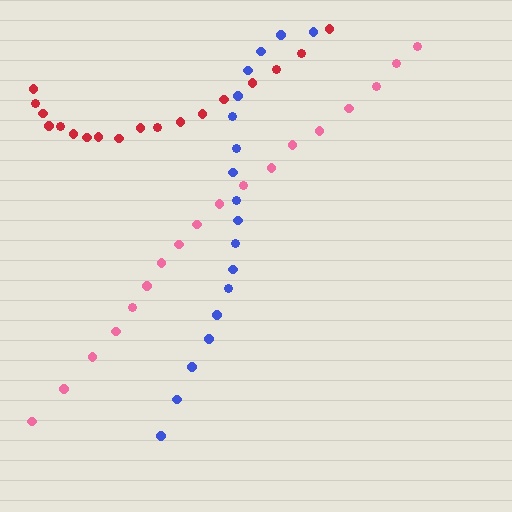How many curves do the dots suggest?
There are 3 distinct paths.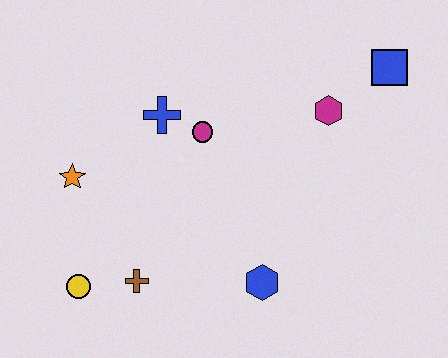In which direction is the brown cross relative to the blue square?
The brown cross is to the left of the blue square.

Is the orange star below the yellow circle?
No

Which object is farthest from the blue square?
The yellow circle is farthest from the blue square.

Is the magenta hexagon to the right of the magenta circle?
Yes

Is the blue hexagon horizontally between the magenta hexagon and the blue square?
No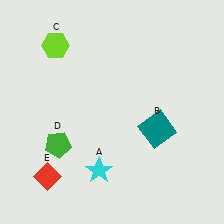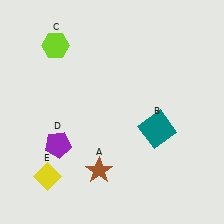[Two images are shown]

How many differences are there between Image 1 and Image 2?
There are 3 differences between the two images.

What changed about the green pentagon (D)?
In Image 1, D is green. In Image 2, it changed to purple.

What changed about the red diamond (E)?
In Image 1, E is red. In Image 2, it changed to yellow.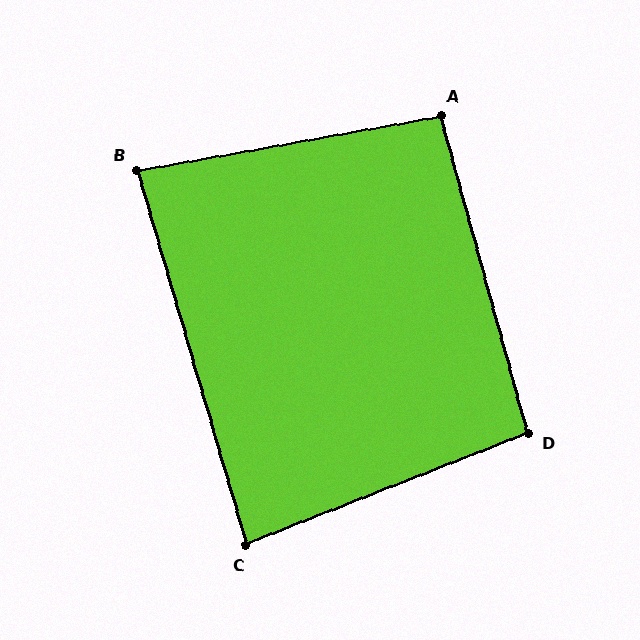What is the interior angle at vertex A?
Approximately 95 degrees (obtuse).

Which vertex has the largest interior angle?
D, at approximately 96 degrees.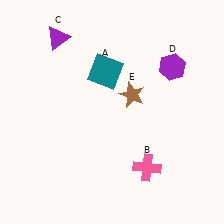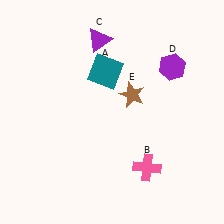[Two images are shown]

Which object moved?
The purple triangle (C) moved right.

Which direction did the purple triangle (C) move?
The purple triangle (C) moved right.